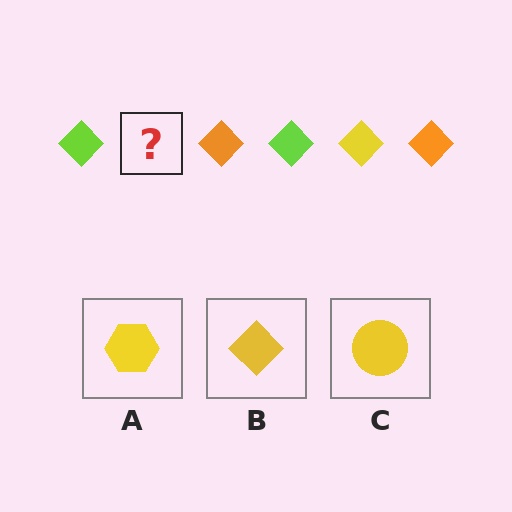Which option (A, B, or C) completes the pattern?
B.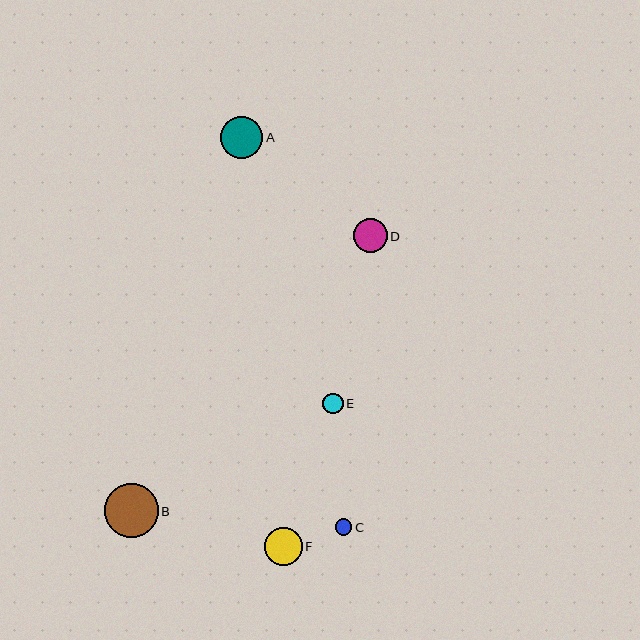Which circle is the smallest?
Circle C is the smallest with a size of approximately 16 pixels.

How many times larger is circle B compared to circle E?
Circle B is approximately 2.6 times the size of circle E.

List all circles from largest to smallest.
From largest to smallest: B, A, F, D, E, C.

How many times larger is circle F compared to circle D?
Circle F is approximately 1.1 times the size of circle D.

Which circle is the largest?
Circle B is the largest with a size of approximately 54 pixels.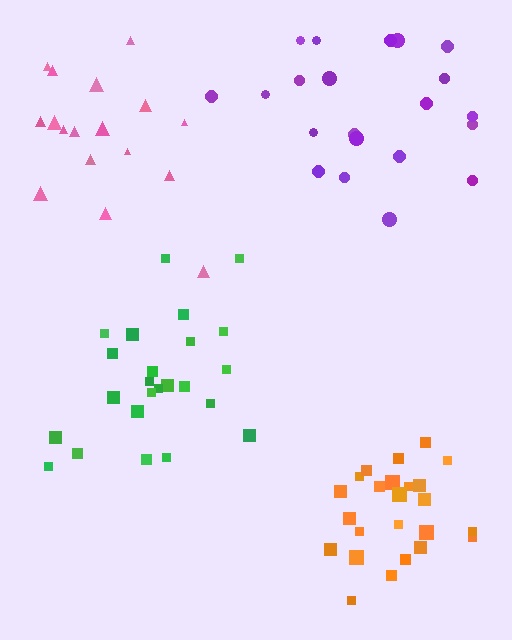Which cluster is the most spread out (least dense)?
Pink.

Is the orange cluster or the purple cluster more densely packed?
Orange.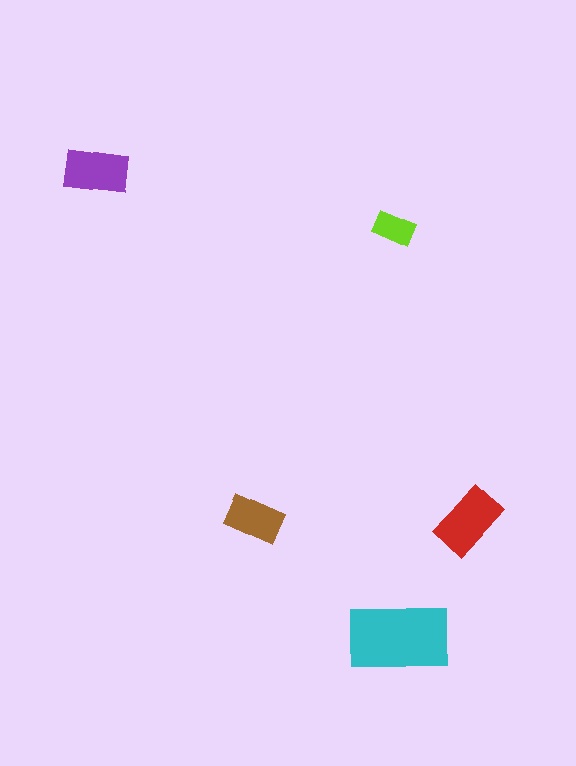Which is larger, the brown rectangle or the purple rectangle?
The purple one.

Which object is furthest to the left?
The purple rectangle is leftmost.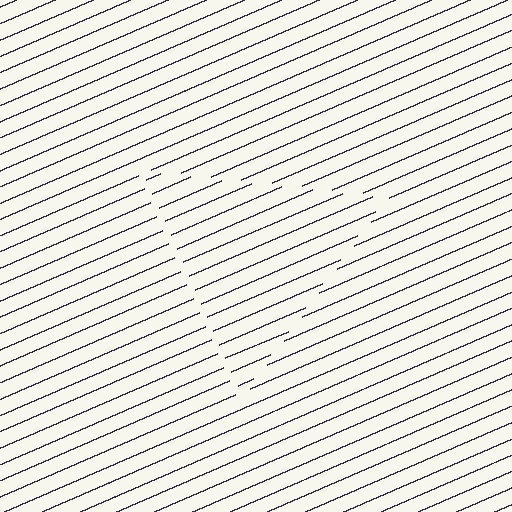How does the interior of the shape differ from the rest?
The interior of the shape contains the same grating, shifted by half a period — the contour is defined by the phase discontinuity where line-ends from the inner and outer gratings abut.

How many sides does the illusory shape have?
3 sides — the line-ends trace a triangle.